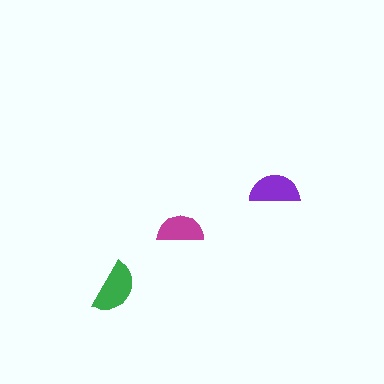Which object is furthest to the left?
The green semicircle is leftmost.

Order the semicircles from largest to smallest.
the green one, the purple one, the magenta one.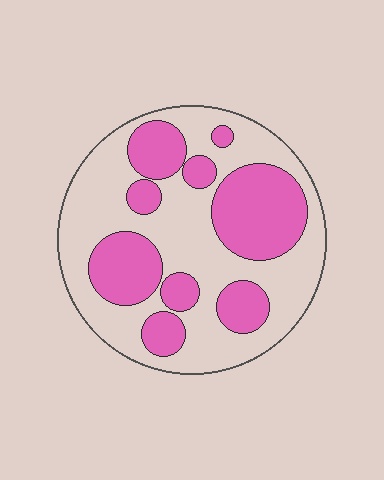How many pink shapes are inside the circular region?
9.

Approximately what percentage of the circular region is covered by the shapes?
Approximately 40%.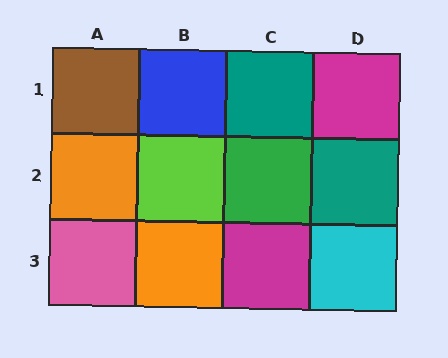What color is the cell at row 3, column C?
Magenta.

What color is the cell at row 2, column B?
Lime.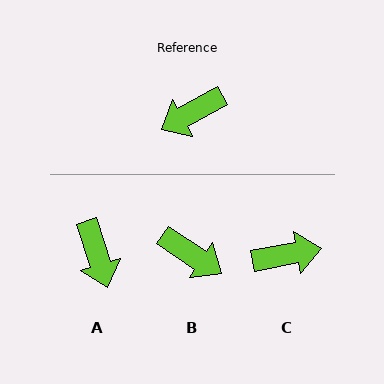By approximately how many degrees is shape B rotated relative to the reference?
Approximately 118 degrees counter-clockwise.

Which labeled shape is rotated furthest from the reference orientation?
C, about 162 degrees away.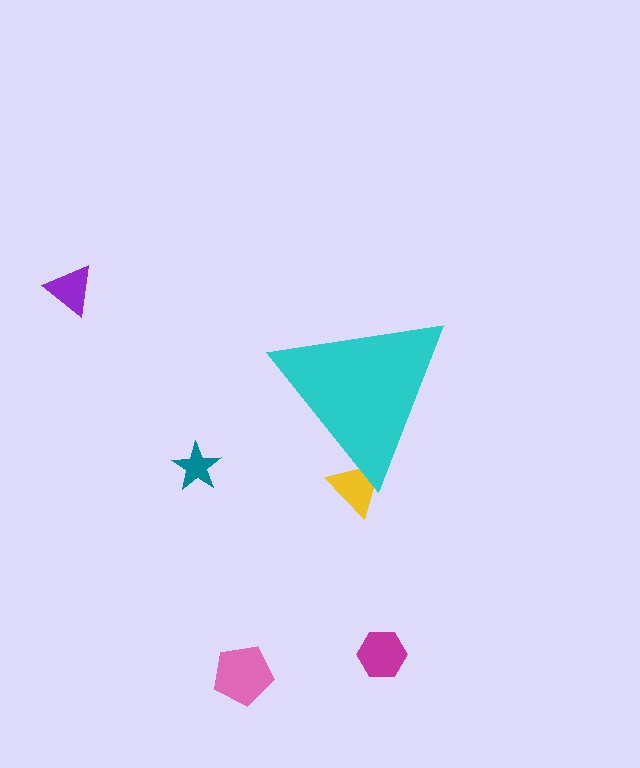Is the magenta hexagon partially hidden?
No, the magenta hexagon is fully visible.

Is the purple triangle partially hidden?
No, the purple triangle is fully visible.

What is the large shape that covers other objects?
A cyan triangle.